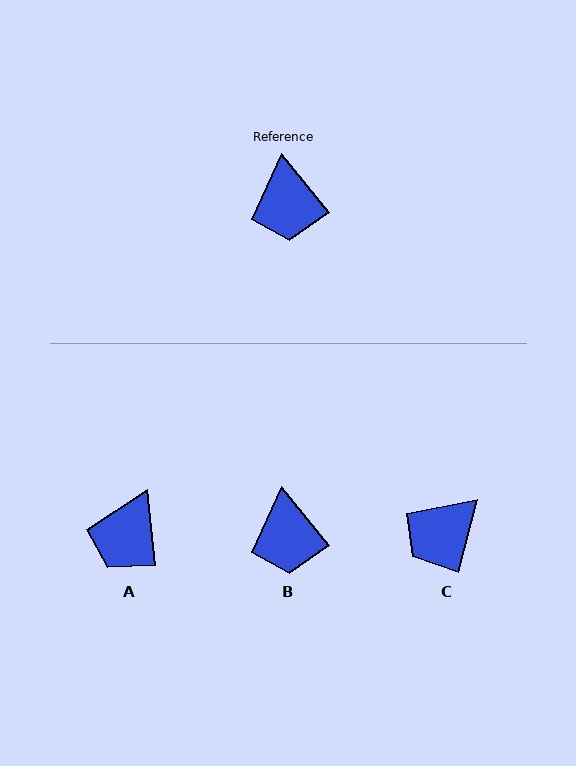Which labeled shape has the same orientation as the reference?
B.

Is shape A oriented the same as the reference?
No, it is off by about 33 degrees.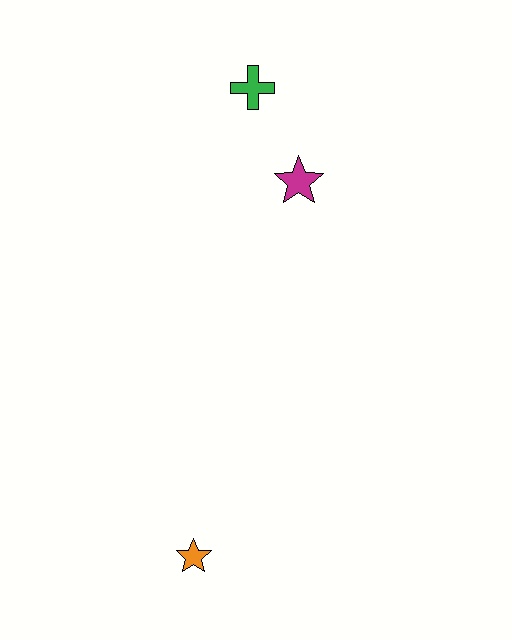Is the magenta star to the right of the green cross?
Yes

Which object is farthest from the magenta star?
The orange star is farthest from the magenta star.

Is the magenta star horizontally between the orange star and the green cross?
No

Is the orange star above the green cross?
No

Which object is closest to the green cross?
The magenta star is closest to the green cross.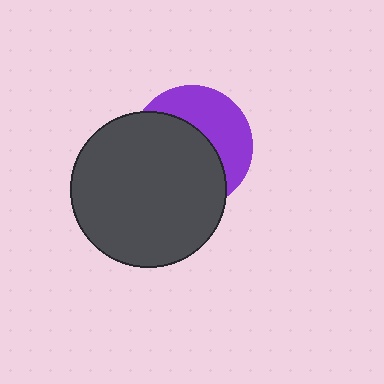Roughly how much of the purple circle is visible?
A small part of it is visible (roughly 41%).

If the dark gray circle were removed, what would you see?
You would see the complete purple circle.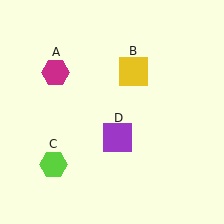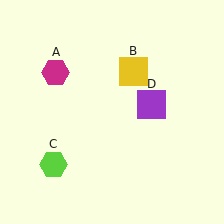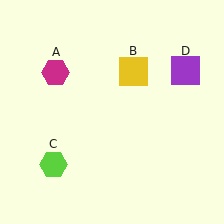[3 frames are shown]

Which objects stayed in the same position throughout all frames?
Magenta hexagon (object A) and yellow square (object B) and lime hexagon (object C) remained stationary.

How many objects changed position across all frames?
1 object changed position: purple square (object D).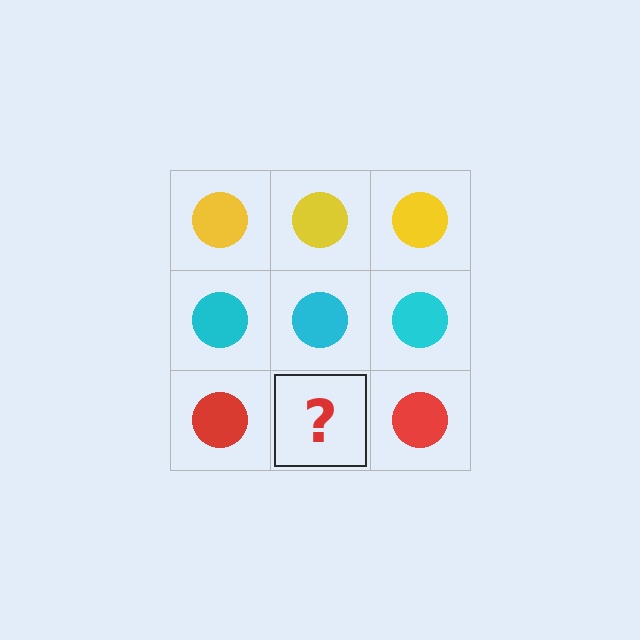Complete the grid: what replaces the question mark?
The question mark should be replaced with a red circle.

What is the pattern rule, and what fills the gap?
The rule is that each row has a consistent color. The gap should be filled with a red circle.